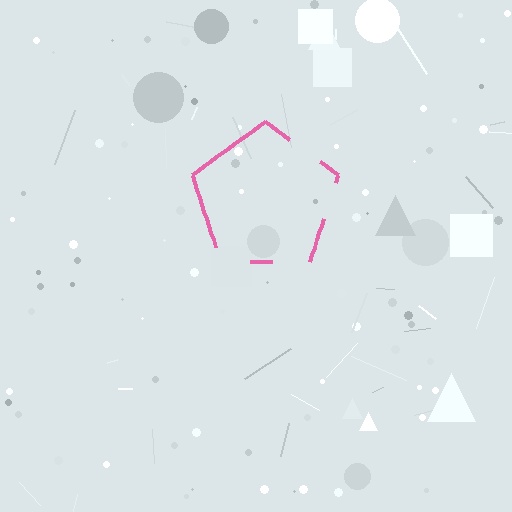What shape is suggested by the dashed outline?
The dashed outline suggests a pentagon.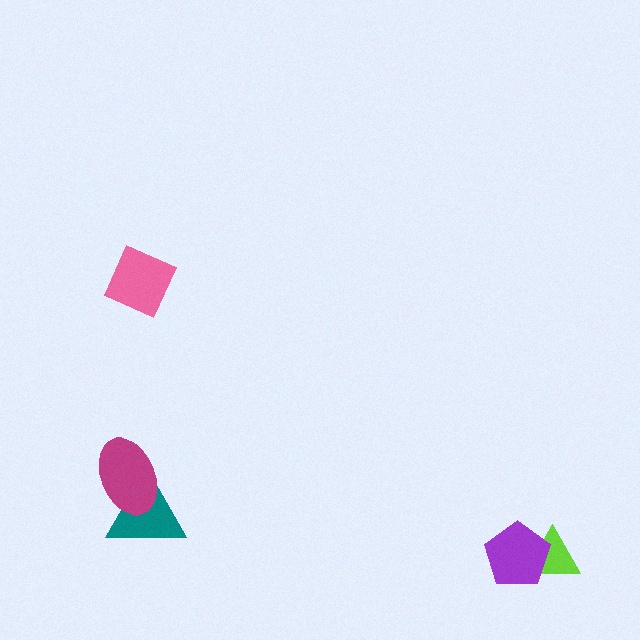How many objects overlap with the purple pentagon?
1 object overlaps with the purple pentagon.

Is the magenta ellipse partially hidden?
No, no other shape covers it.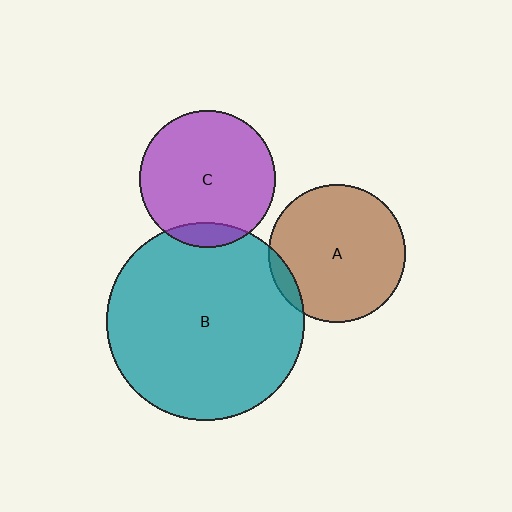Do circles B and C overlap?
Yes.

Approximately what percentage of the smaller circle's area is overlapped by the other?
Approximately 10%.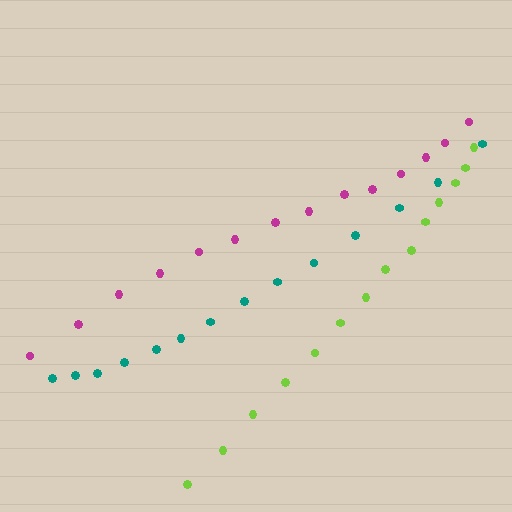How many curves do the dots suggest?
There are 3 distinct paths.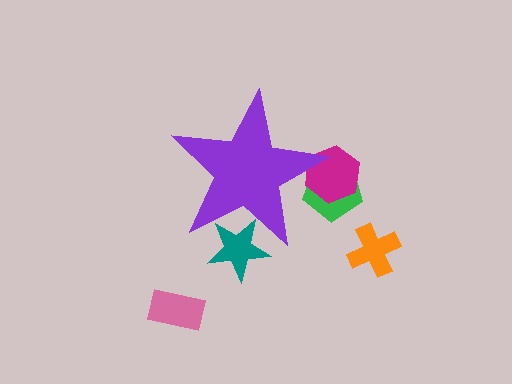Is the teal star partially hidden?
Yes, the teal star is partially hidden behind the purple star.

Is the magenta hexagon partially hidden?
Yes, the magenta hexagon is partially hidden behind the purple star.